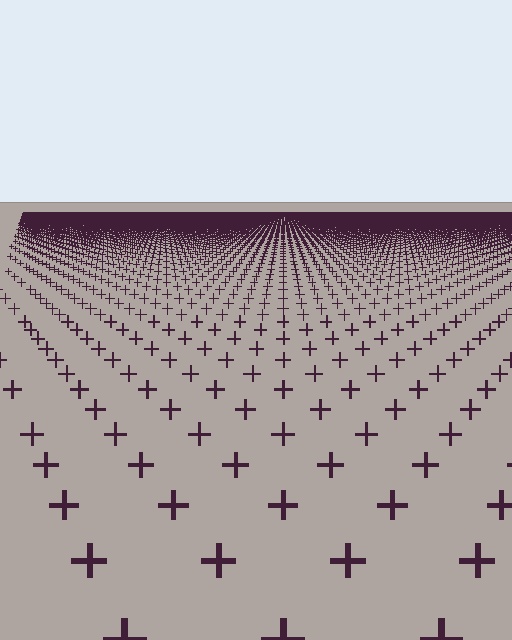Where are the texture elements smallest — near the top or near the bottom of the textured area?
Near the top.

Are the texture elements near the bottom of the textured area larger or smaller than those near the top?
Larger. Near the bottom, elements are closer to the viewer and appear at a bigger on-screen size.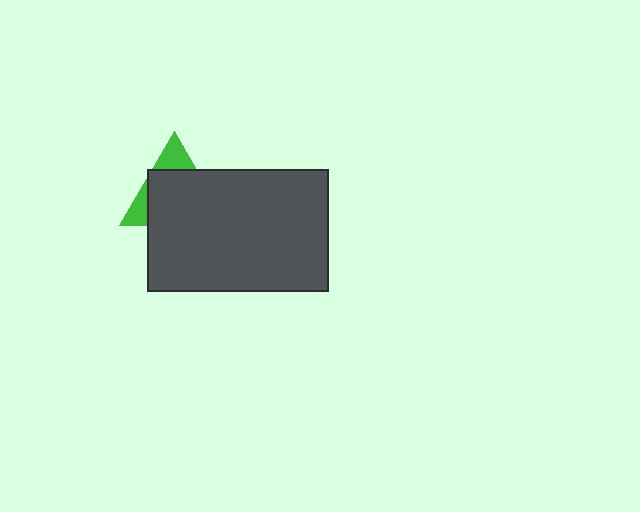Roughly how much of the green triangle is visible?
A small part of it is visible (roughly 30%).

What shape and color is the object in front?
The object in front is a dark gray rectangle.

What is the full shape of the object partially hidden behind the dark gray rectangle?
The partially hidden object is a green triangle.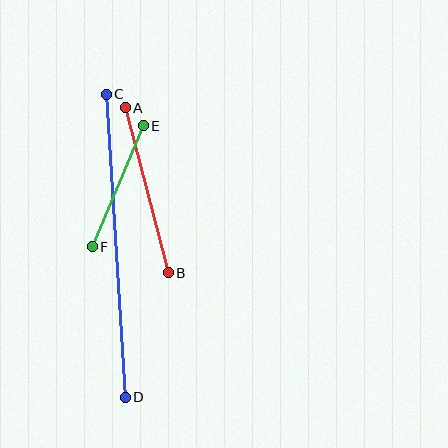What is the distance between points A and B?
The distance is approximately 171 pixels.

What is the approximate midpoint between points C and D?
The midpoint is at approximately (116, 246) pixels.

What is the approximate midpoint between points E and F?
The midpoint is at approximately (118, 186) pixels.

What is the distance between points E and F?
The distance is approximately 131 pixels.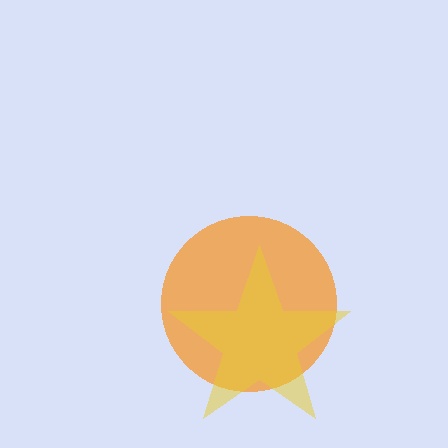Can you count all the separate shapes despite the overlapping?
Yes, there are 2 separate shapes.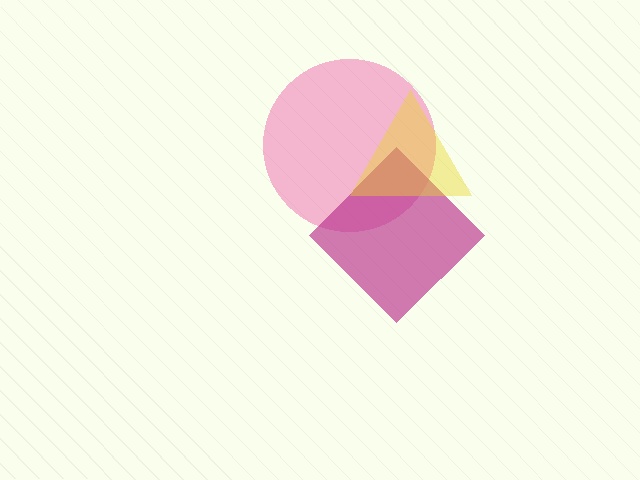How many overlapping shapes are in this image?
There are 3 overlapping shapes in the image.